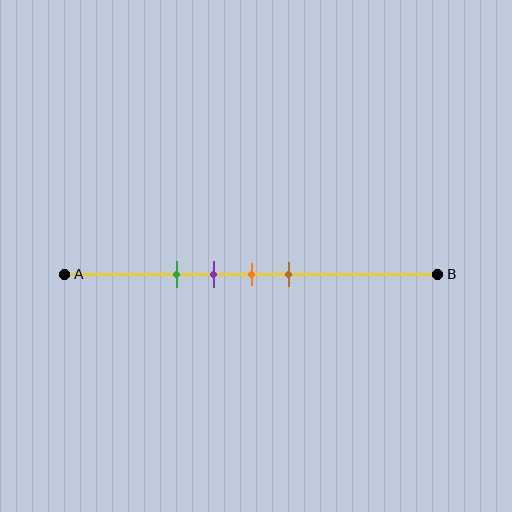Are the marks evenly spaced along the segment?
Yes, the marks are approximately evenly spaced.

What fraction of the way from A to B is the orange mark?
The orange mark is approximately 50% (0.5) of the way from A to B.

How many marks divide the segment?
There are 4 marks dividing the segment.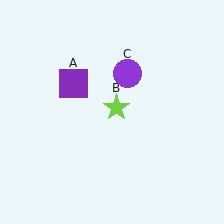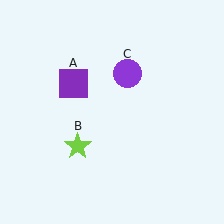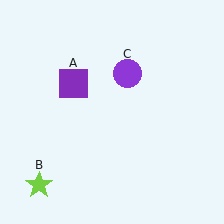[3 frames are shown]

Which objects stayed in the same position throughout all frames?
Purple square (object A) and purple circle (object C) remained stationary.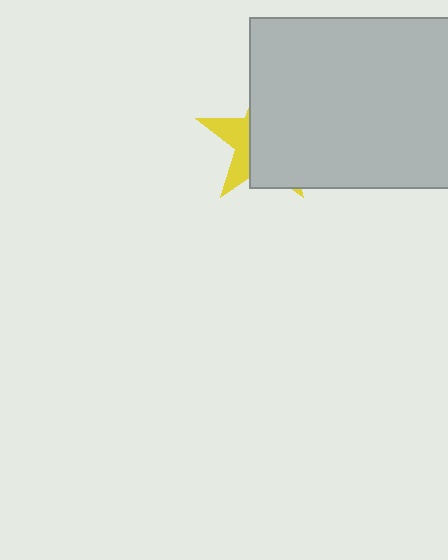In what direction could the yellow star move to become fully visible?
The yellow star could move left. That would shift it out from behind the light gray rectangle entirely.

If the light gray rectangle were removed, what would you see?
You would see the complete yellow star.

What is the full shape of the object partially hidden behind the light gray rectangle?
The partially hidden object is a yellow star.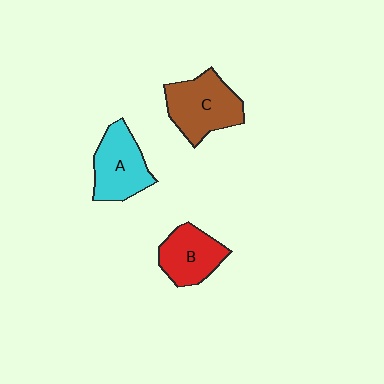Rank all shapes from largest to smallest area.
From largest to smallest: C (brown), A (cyan), B (red).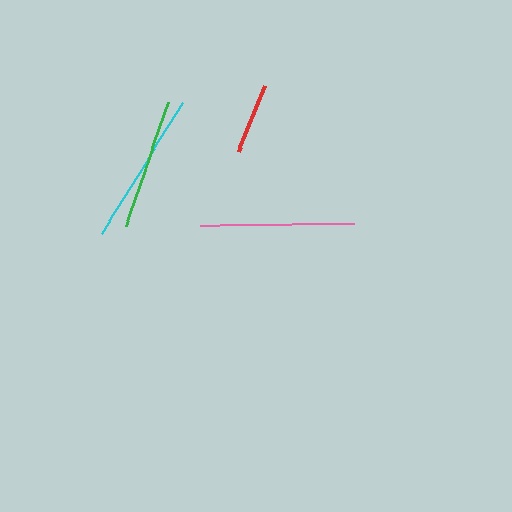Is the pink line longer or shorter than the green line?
The pink line is longer than the green line.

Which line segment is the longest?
The pink line is the longest at approximately 154 pixels.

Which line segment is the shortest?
The red line is the shortest at approximately 71 pixels.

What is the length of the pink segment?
The pink segment is approximately 154 pixels long.